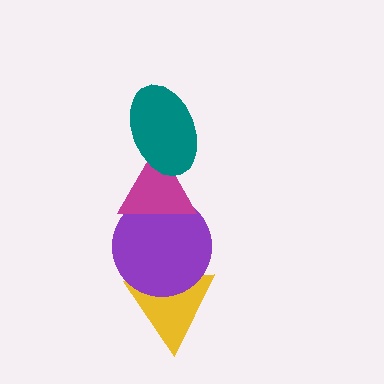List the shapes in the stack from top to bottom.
From top to bottom: the teal ellipse, the magenta triangle, the purple circle, the yellow triangle.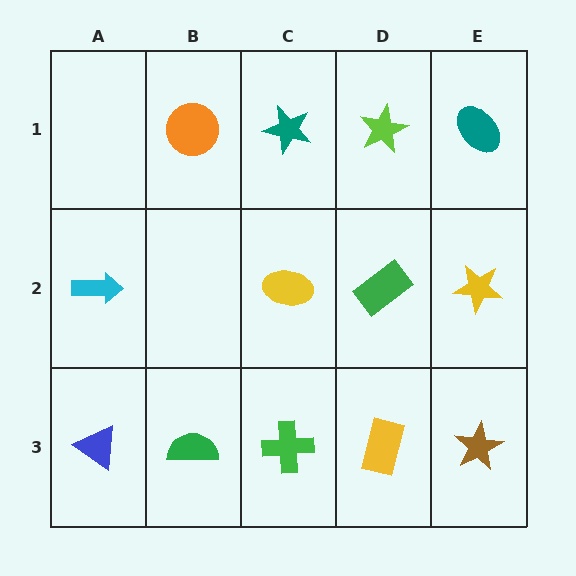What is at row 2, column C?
A yellow ellipse.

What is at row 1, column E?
A teal ellipse.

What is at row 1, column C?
A teal star.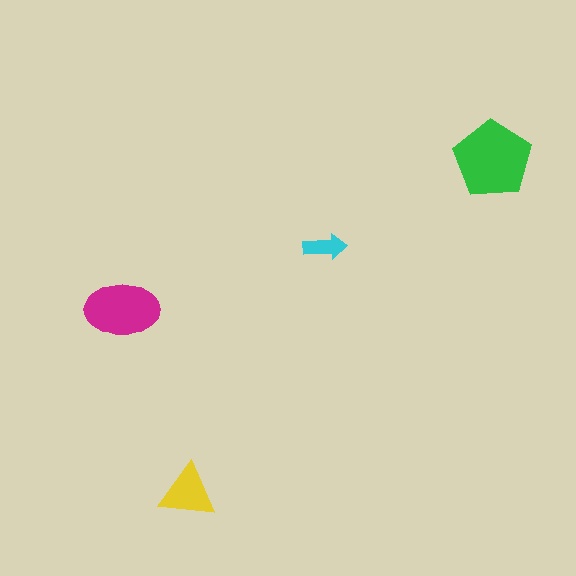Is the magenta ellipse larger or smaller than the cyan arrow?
Larger.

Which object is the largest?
The green pentagon.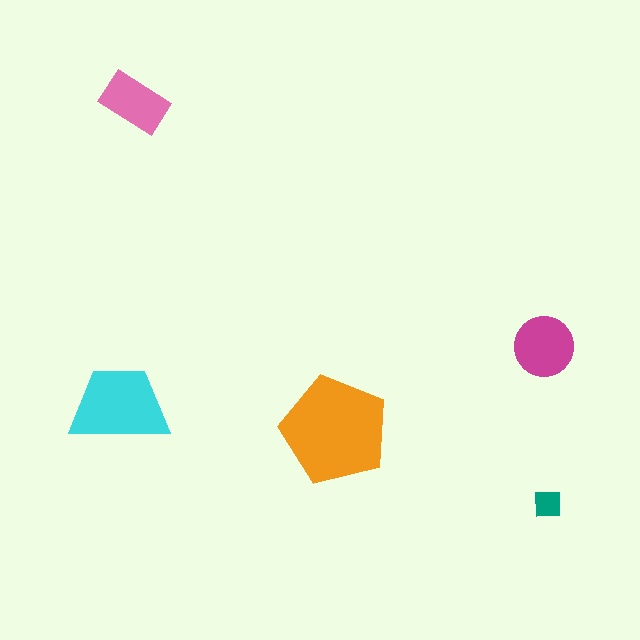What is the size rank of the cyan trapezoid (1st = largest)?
2nd.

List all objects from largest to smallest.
The orange pentagon, the cyan trapezoid, the magenta circle, the pink rectangle, the teal square.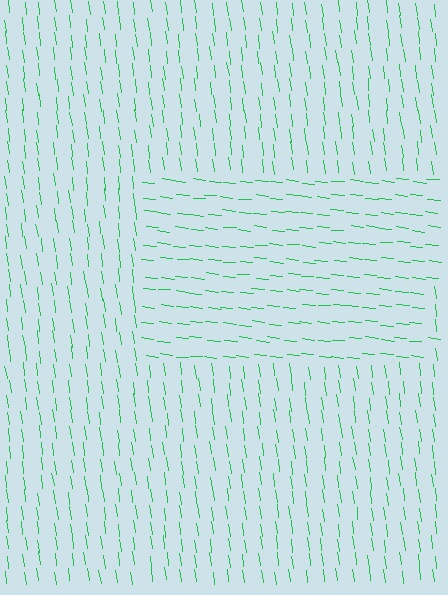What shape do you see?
I see a rectangle.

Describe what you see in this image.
The image is filled with small green line segments. A rectangle region in the image has lines oriented differently from the surrounding lines, creating a visible texture boundary.